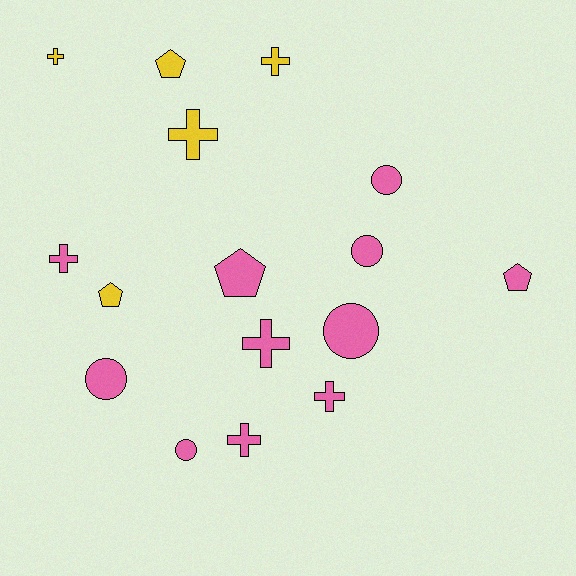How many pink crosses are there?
There are 4 pink crosses.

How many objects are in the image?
There are 16 objects.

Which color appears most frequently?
Pink, with 11 objects.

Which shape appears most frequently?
Cross, with 7 objects.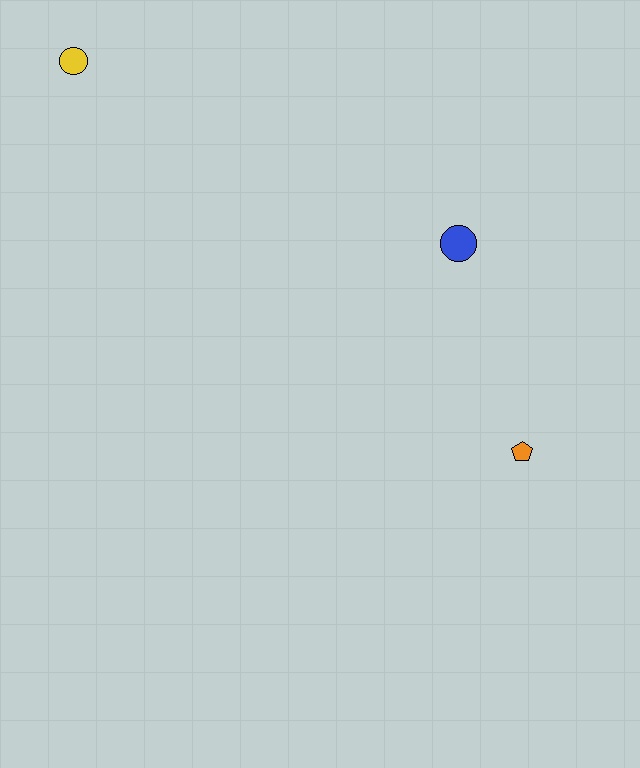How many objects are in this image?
There are 3 objects.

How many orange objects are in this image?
There is 1 orange object.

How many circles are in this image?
There are 2 circles.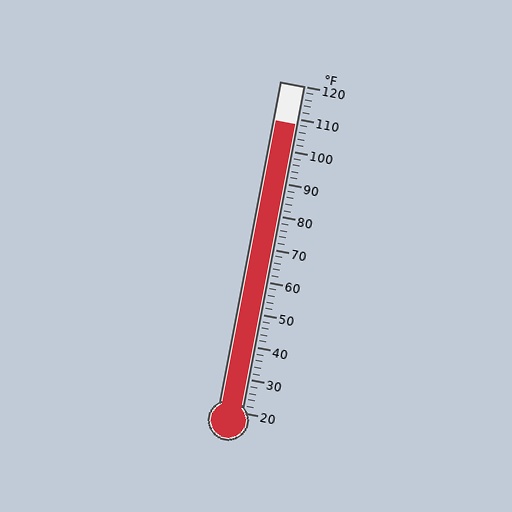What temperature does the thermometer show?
The thermometer shows approximately 108°F.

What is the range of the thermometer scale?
The thermometer scale ranges from 20°F to 120°F.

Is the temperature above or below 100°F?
The temperature is above 100°F.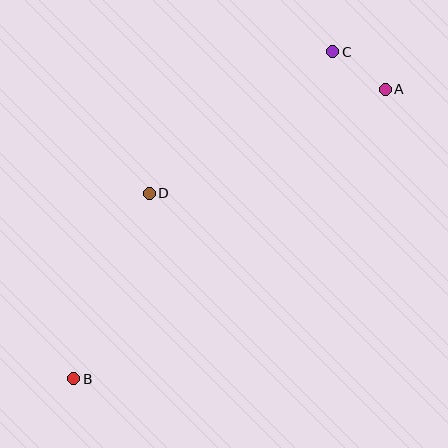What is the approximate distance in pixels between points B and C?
The distance between B and C is approximately 417 pixels.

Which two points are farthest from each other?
Points A and B are farthest from each other.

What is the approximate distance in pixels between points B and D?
The distance between B and D is approximately 200 pixels.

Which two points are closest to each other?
Points A and C are closest to each other.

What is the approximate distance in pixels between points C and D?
The distance between C and D is approximately 232 pixels.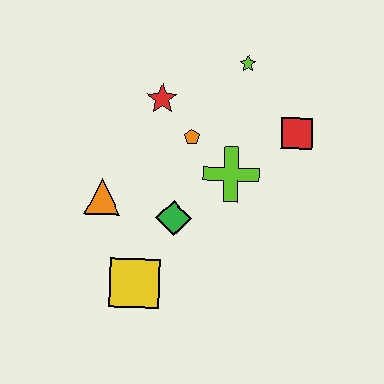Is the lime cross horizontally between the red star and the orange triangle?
No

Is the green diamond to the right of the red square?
No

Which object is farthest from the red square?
The yellow square is farthest from the red square.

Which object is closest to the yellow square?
The green diamond is closest to the yellow square.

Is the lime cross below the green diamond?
No